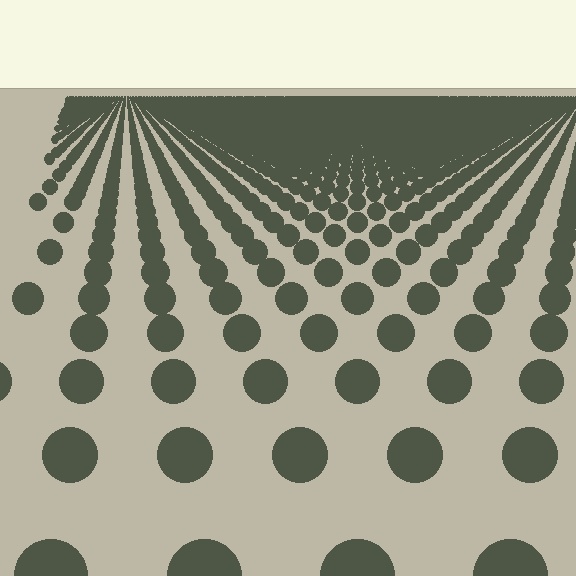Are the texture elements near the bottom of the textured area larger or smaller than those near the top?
Larger. Near the bottom, elements are closer to the viewer and appear at a bigger on-screen size.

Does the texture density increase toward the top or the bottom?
Density increases toward the top.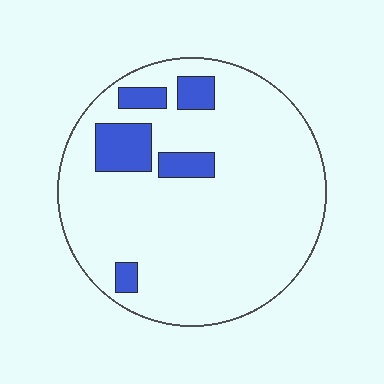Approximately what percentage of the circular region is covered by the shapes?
Approximately 15%.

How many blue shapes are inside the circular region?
5.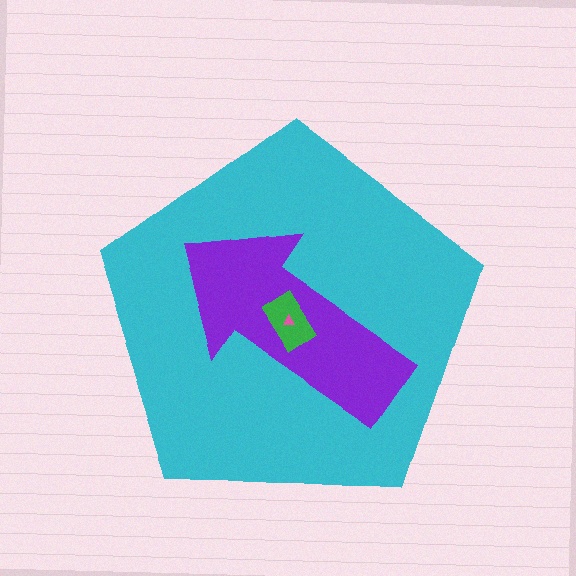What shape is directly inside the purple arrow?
The green rectangle.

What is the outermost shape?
The cyan pentagon.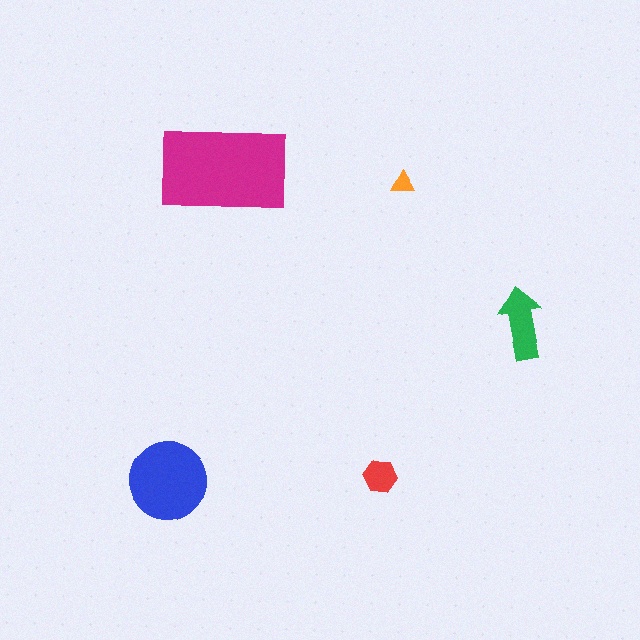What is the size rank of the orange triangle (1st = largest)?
5th.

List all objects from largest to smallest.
The magenta rectangle, the blue circle, the green arrow, the red hexagon, the orange triangle.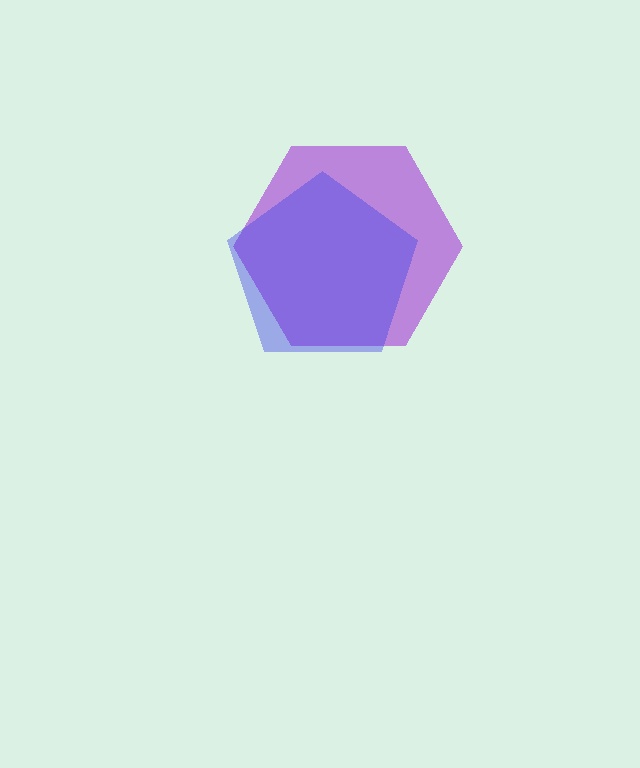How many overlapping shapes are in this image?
There are 2 overlapping shapes in the image.